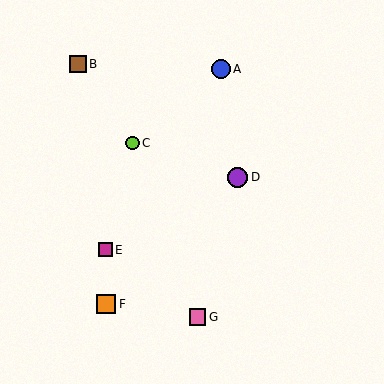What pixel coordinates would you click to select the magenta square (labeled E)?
Click at (105, 250) to select the magenta square E.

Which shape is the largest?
The purple circle (labeled D) is the largest.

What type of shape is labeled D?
Shape D is a purple circle.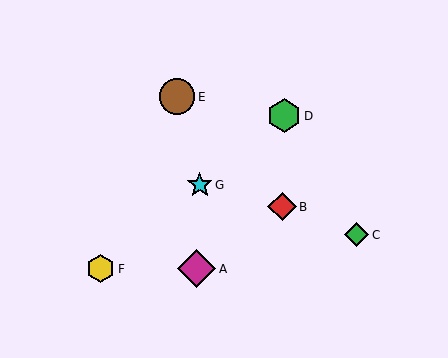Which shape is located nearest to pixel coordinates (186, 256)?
The magenta diamond (labeled A) at (197, 269) is nearest to that location.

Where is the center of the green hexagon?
The center of the green hexagon is at (284, 116).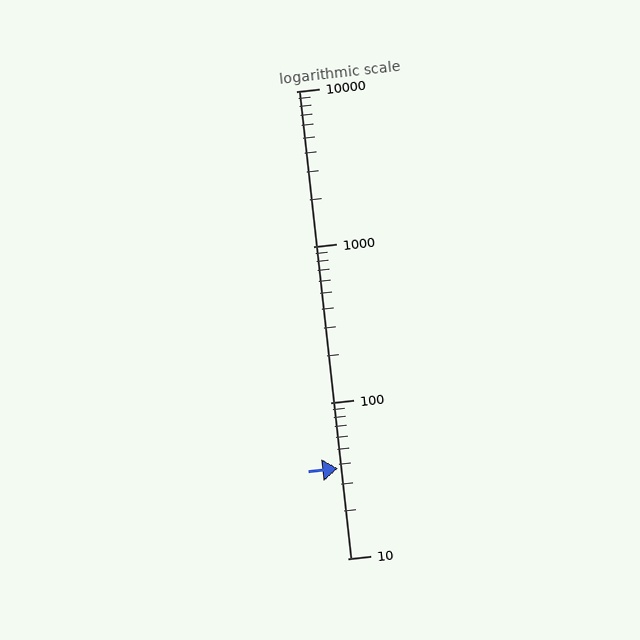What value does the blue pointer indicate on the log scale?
The pointer indicates approximately 38.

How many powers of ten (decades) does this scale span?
The scale spans 3 decades, from 10 to 10000.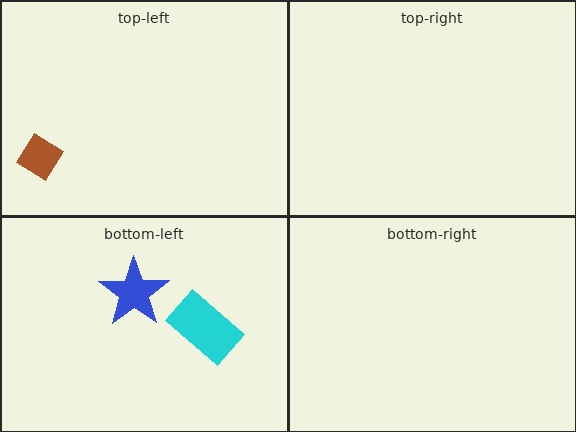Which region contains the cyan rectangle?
The bottom-left region.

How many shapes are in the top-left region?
1.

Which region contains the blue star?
The bottom-left region.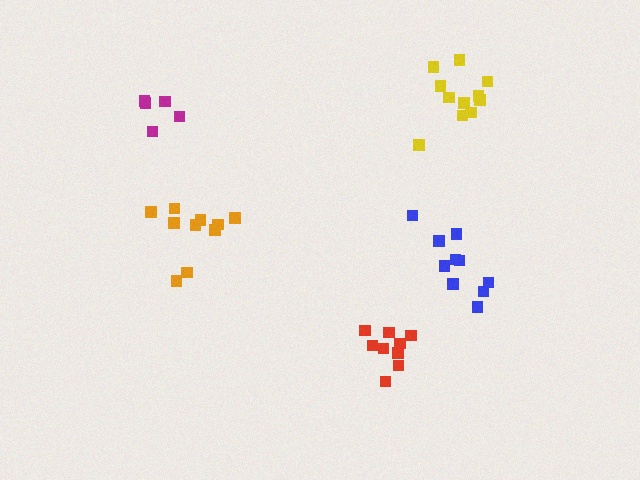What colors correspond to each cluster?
The clusters are colored: red, magenta, yellow, orange, blue.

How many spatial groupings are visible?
There are 5 spatial groupings.